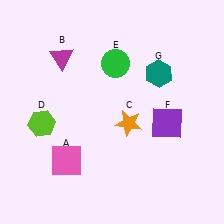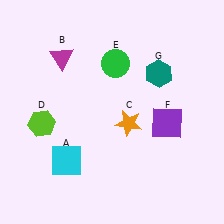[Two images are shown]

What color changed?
The square (A) changed from pink in Image 1 to cyan in Image 2.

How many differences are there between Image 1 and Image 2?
There is 1 difference between the two images.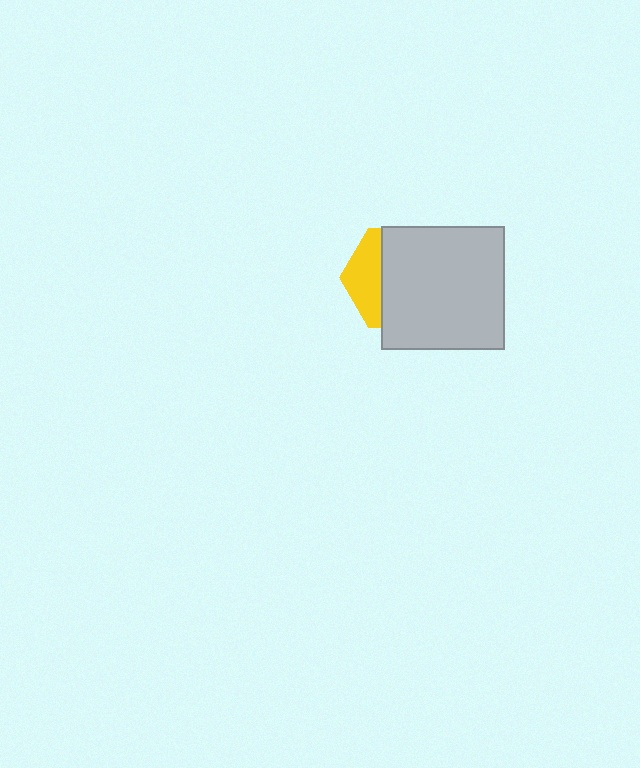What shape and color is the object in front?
The object in front is a light gray square.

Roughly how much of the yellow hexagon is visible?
A small part of it is visible (roughly 32%).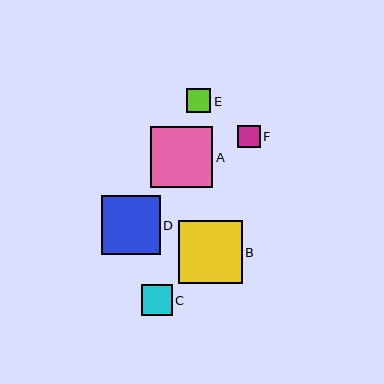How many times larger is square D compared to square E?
Square D is approximately 2.5 times the size of square E.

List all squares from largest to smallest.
From largest to smallest: B, A, D, C, E, F.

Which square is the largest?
Square B is the largest with a size of approximately 64 pixels.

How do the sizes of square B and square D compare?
Square B and square D are approximately the same size.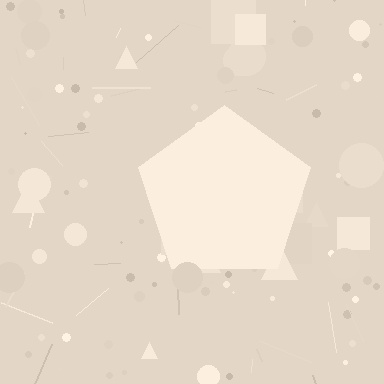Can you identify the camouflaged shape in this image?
The camouflaged shape is a pentagon.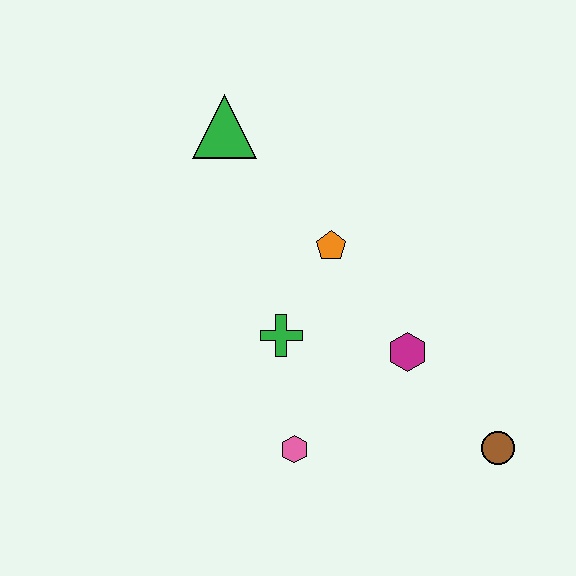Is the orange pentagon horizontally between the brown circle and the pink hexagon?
Yes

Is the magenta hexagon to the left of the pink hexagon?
No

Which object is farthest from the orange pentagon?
The brown circle is farthest from the orange pentagon.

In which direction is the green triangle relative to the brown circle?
The green triangle is above the brown circle.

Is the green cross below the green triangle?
Yes